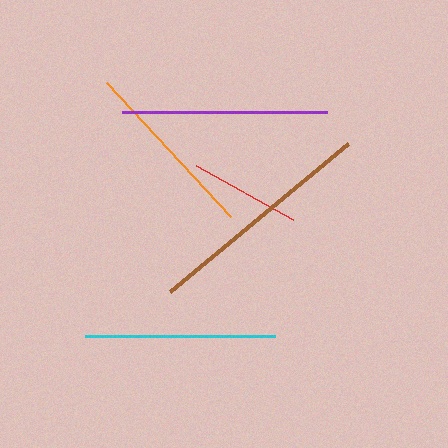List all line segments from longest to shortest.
From longest to shortest: brown, purple, cyan, orange, red.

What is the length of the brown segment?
The brown segment is approximately 231 pixels long.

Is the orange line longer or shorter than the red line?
The orange line is longer than the red line.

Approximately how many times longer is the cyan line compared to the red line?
The cyan line is approximately 1.7 times the length of the red line.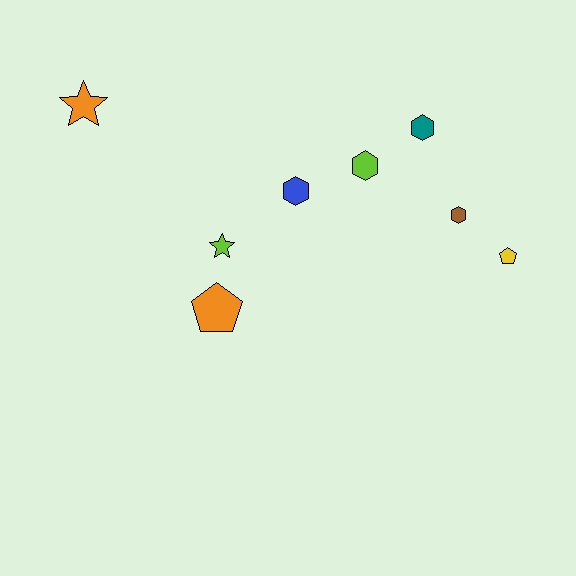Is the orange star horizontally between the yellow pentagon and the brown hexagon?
No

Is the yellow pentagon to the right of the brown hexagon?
Yes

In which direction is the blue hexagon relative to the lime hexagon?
The blue hexagon is to the left of the lime hexagon.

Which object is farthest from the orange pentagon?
The yellow pentagon is farthest from the orange pentagon.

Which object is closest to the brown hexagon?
The yellow pentagon is closest to the brown hexagon.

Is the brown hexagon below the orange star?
Yes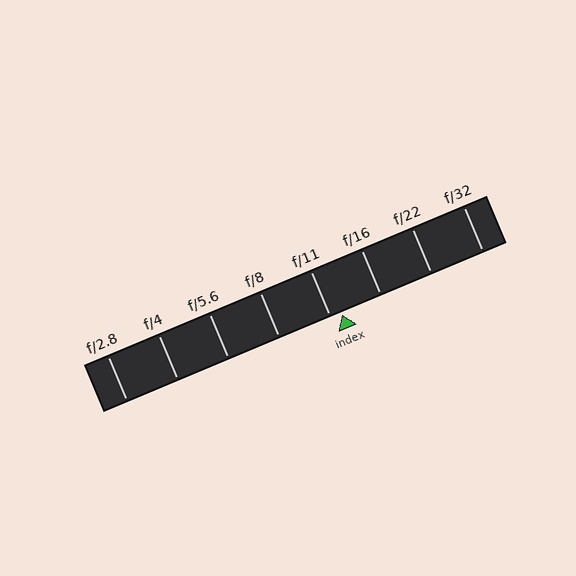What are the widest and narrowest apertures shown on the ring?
The widest aperture shown is f/2.8 and the narrowest is f/32.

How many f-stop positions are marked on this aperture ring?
There are 8 f-stop positions marked.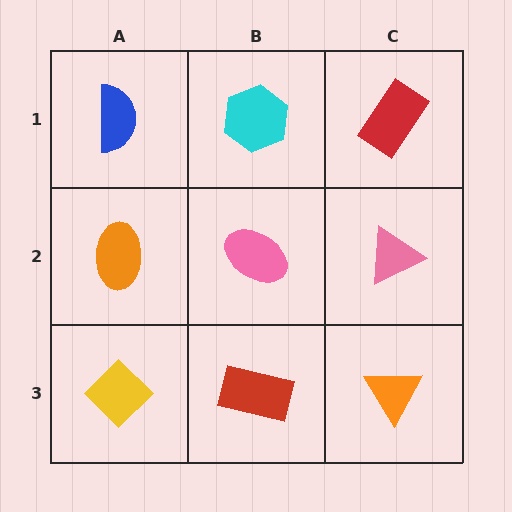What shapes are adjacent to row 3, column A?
An orange ellipse (row 2, column A), a red rectangle (row 3, column B).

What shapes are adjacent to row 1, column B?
A pink ellipse (row 2, column B), a blue semicircle (row 1, column A), a red rectangle (row 1, column C).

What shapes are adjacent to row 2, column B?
A cyan hexagon (row 1, column B), a red rectangle (row 3, column B), an orange ellipse (row 2, column A), a pink triangle (row 2, column C).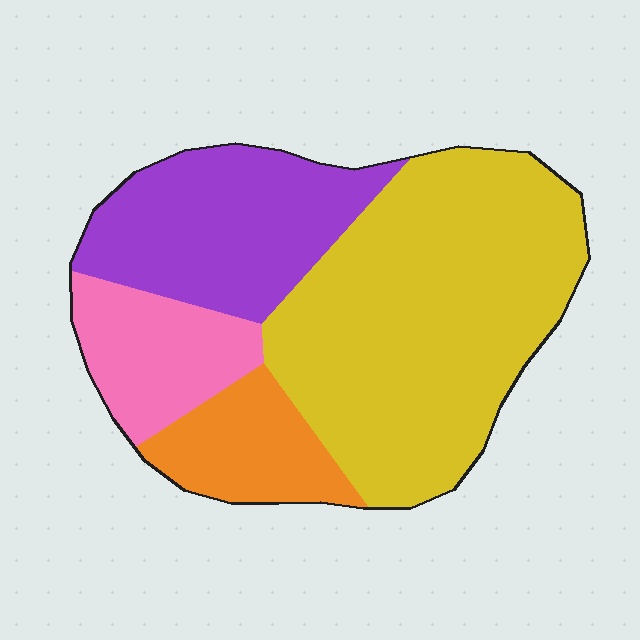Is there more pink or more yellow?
Yellow.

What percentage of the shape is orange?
Orange covers 12% of the shape.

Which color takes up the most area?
Yellow, at roughly 50%.